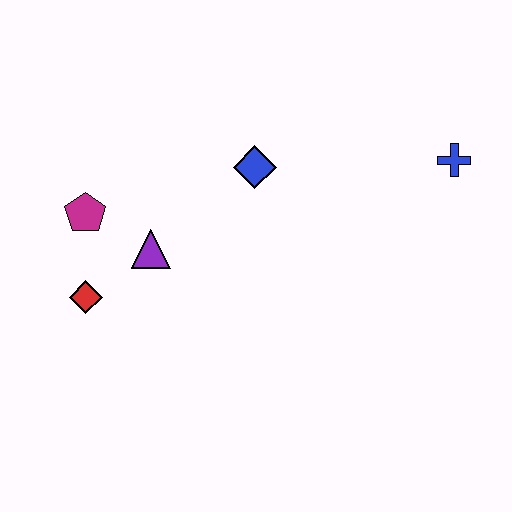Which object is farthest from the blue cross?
The red diamond is farthest from the blue cross.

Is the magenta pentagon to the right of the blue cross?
No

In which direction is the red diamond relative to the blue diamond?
The red diamond is to the left of the blue diamond.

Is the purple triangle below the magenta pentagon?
Yes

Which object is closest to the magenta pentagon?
The purple triangle is closest to the magenta pentagon.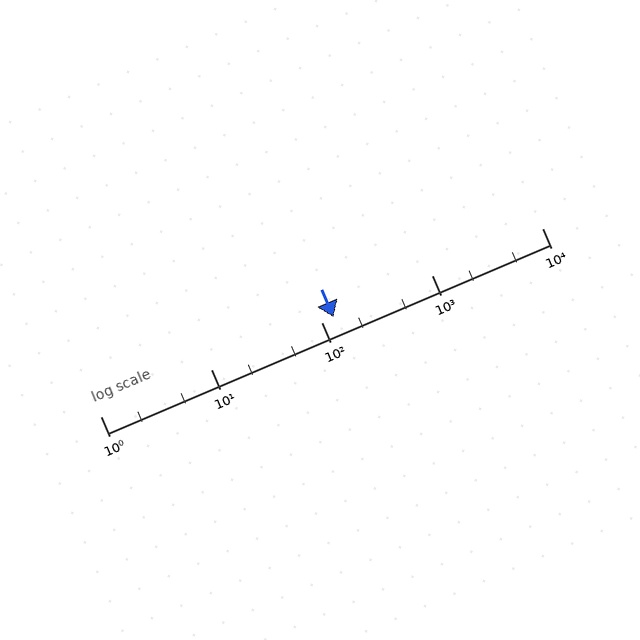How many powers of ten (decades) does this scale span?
The scale spans 4 decades, from 1 to 10000.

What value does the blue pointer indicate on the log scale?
The pointer indicates approximately 130.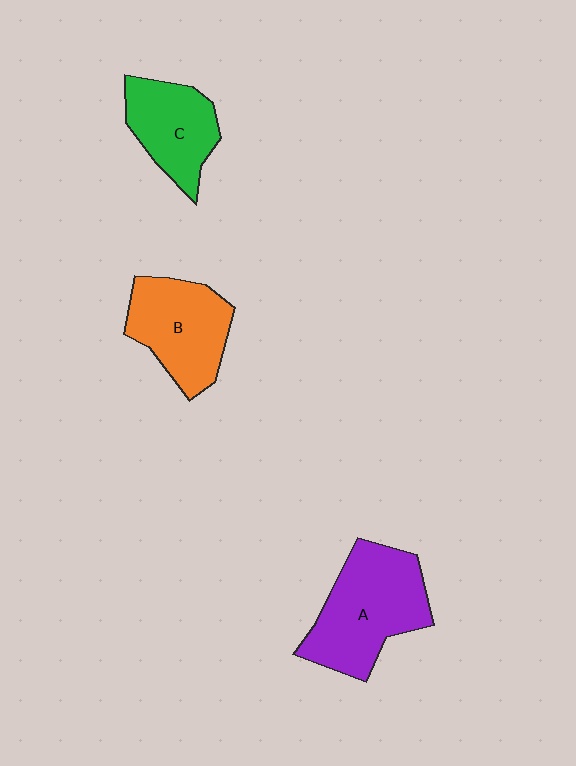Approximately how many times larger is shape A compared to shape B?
Approximately 1.3 times.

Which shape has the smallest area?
Shape C (green).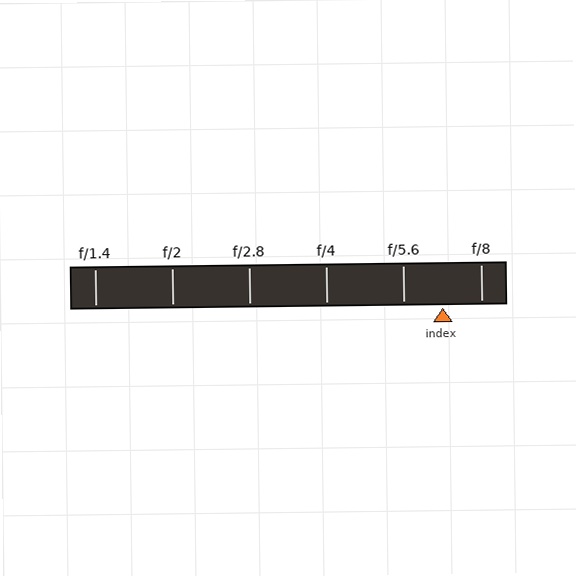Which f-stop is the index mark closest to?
The index mark is closest to f/8.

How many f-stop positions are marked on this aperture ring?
There are 6 f-stop positions marked.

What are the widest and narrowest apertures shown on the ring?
The widest aperture shown is f/1.4 and the narrowest is f/8.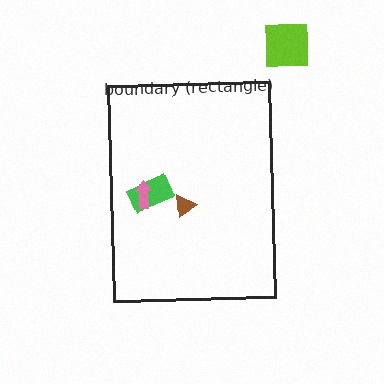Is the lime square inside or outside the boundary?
Outside.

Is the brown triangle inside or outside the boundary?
Inside.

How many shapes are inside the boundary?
3 inside, 1 outside.